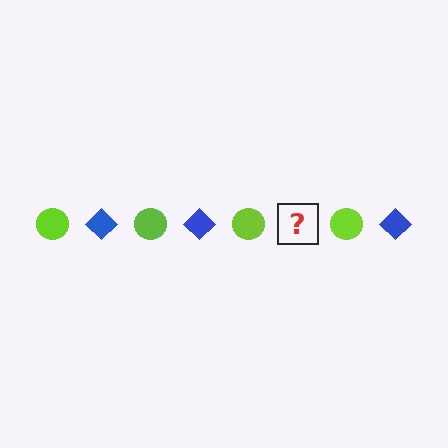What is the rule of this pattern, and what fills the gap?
The rule is that the pattern alternates between lime circle and blue diamond. The gap should be filled with a blue diamond.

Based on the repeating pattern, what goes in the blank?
The blank should be a blue diamond.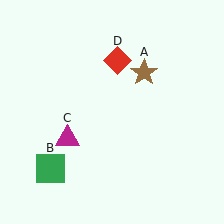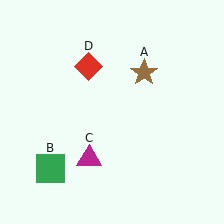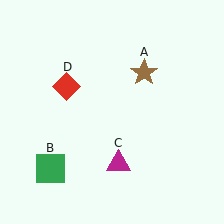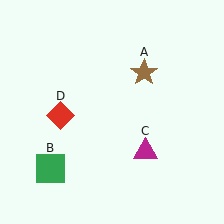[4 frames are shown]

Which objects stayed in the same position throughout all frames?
Brown star (object A) and green square (object B) remained stationary.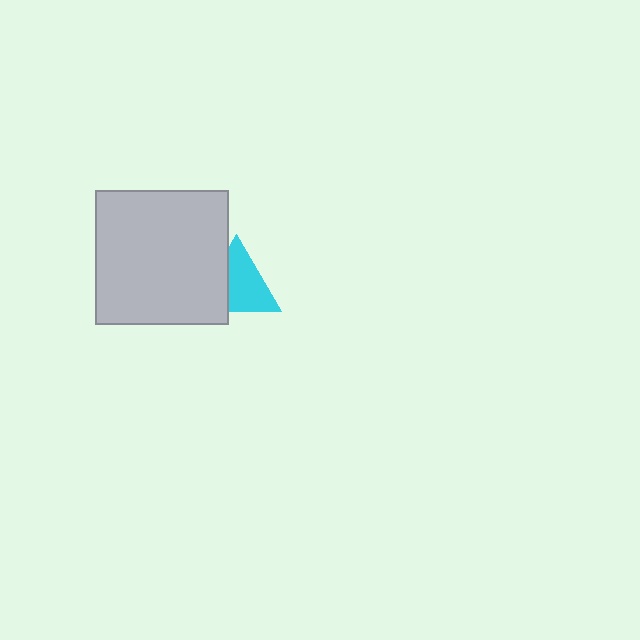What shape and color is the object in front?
The object in front is a light gray square.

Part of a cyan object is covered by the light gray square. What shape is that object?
It is a triangle.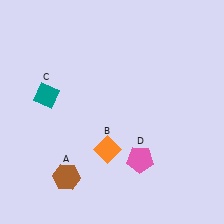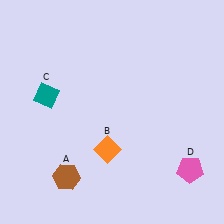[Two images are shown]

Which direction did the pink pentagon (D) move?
The pink pentagon (D) moved right.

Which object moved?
The pink pentagon (D) moved right.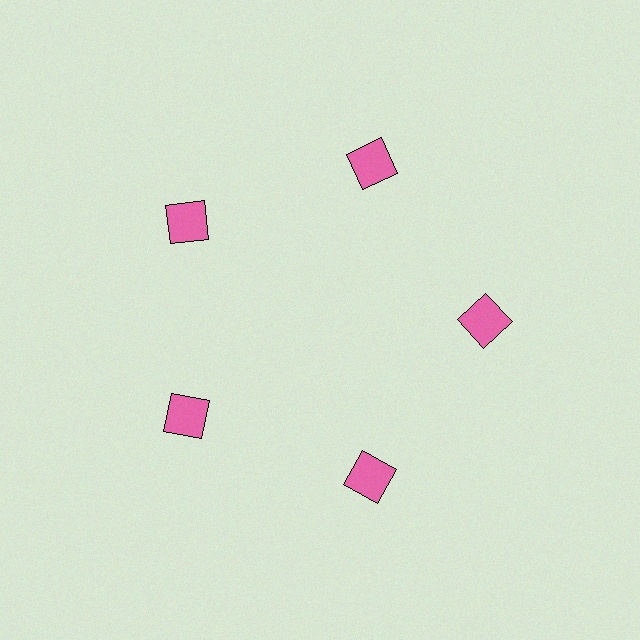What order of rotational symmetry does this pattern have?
This pattern has 5-fold rotational symmetry.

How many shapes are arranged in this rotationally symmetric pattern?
There are 5 shapes, arranged in 5 groups of 1.